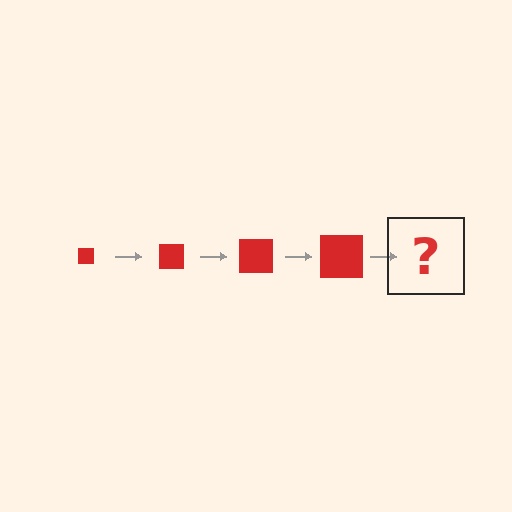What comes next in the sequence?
The next element should be a red square, larger than the previous one.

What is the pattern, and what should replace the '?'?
The pattern is that the square gets progressively larger each step. The '?' should be a red square, larger than the previous one.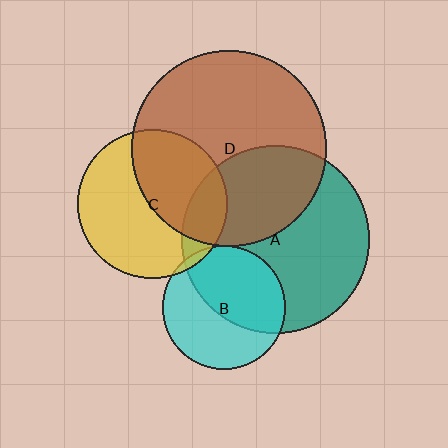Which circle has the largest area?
Circle D (brown).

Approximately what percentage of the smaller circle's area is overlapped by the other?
Approximately 5%.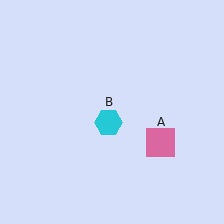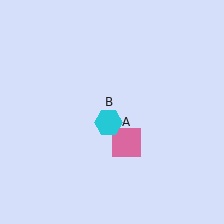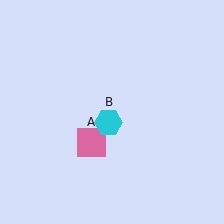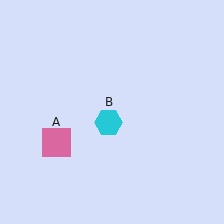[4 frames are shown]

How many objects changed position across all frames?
1 object changed position: pink square (object A).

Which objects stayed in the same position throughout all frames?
Cyan hexagon (object B) remained stationary.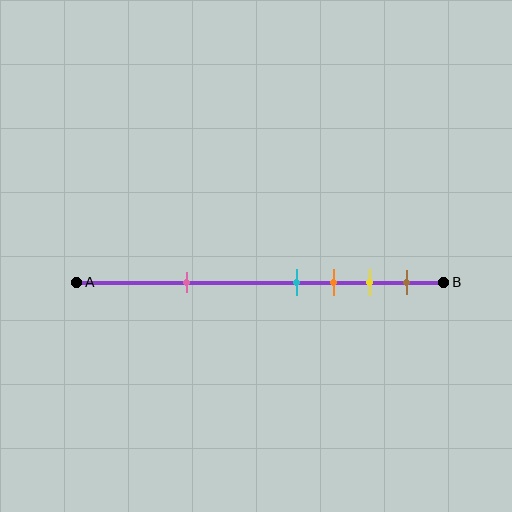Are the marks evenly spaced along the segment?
No, the marks are not evenly spaced.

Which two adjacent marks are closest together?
The cyan and orange marks are the closest adjacent pair.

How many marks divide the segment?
There are 5 marks dividing the segment.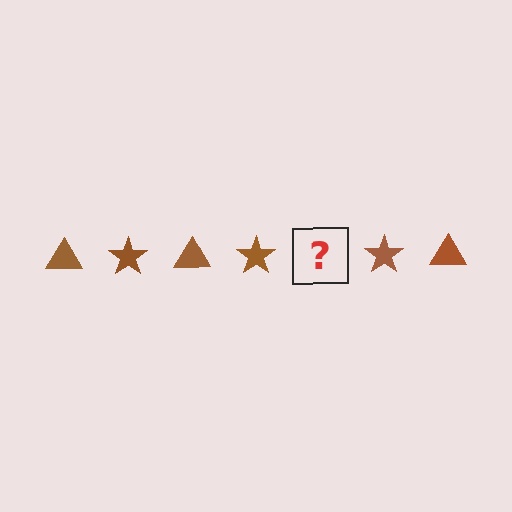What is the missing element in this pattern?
The missing element is a brown triangle.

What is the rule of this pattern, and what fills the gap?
The rule is that the pattern cycles through triangle, star shapes in brown. The gap should be filled with a brown triangle.